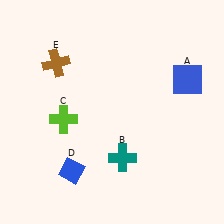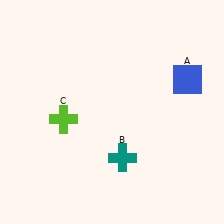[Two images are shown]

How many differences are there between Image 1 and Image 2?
There are 2 differences between the two images.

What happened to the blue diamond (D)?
The blue diamond (D) was removed in Image 2. It was in the bottom-left area of Image 1.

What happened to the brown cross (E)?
The brown cross (E) was removed in Image 2. It was in the top-left area of Image 1.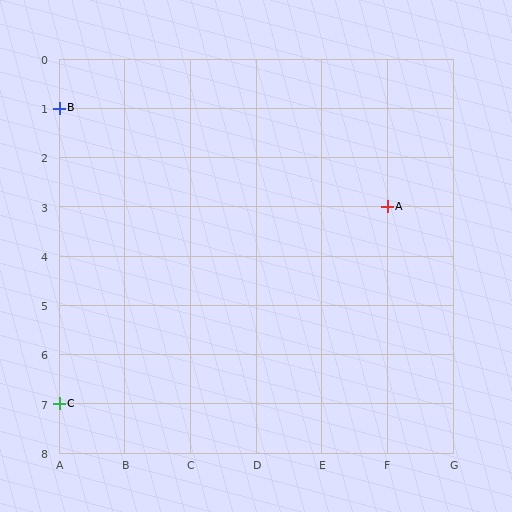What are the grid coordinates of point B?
Point B is at grid coordinates (A, 1).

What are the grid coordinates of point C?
Point C is at grid coordinates (A, 7).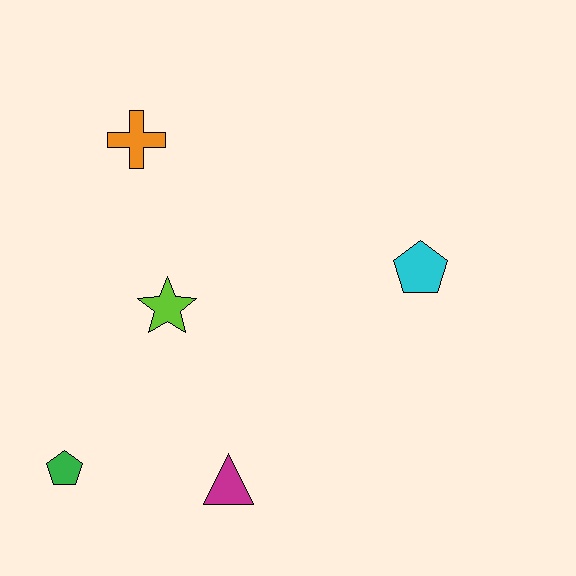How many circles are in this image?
There are no circles.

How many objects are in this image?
There are 5 objects.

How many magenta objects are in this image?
There is 1 magenta object.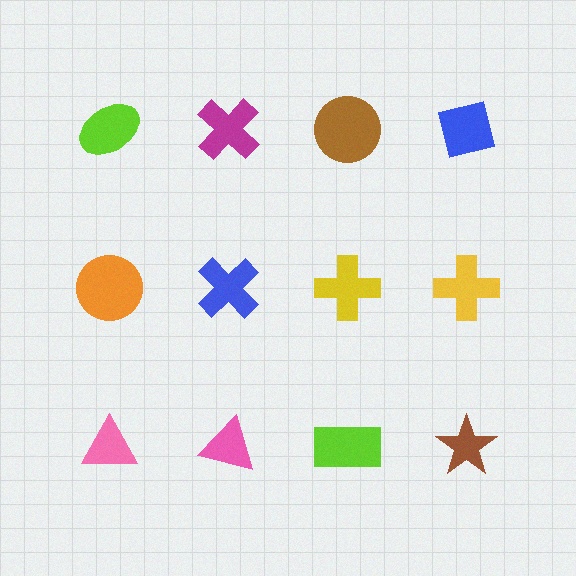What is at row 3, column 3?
A lime rectangle.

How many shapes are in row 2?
4 shapes.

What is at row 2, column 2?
A blue cross.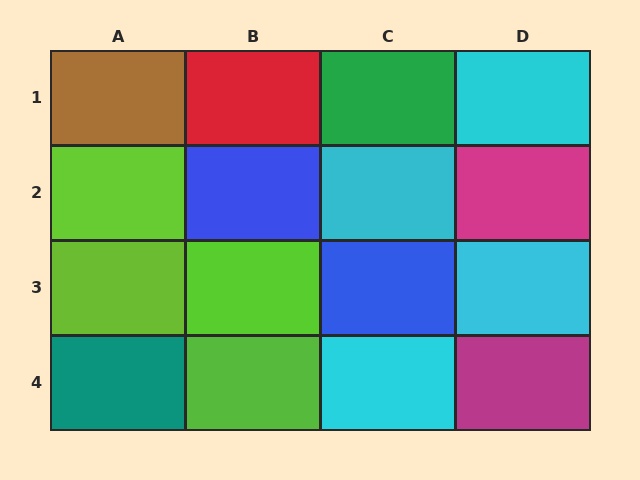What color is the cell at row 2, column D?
Magenta.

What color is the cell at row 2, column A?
Lime.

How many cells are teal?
1 cell is teal.